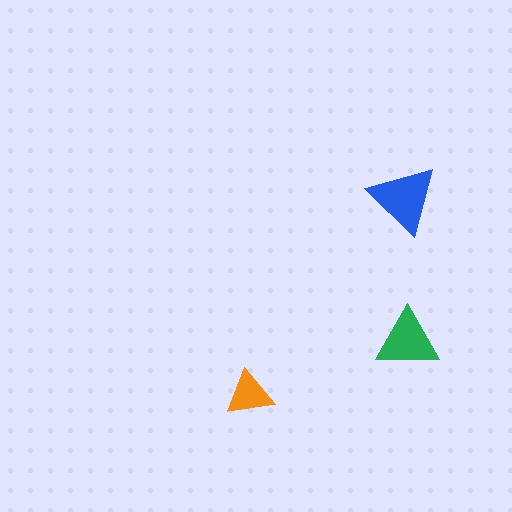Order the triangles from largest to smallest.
the blue one, the green one, the orange one.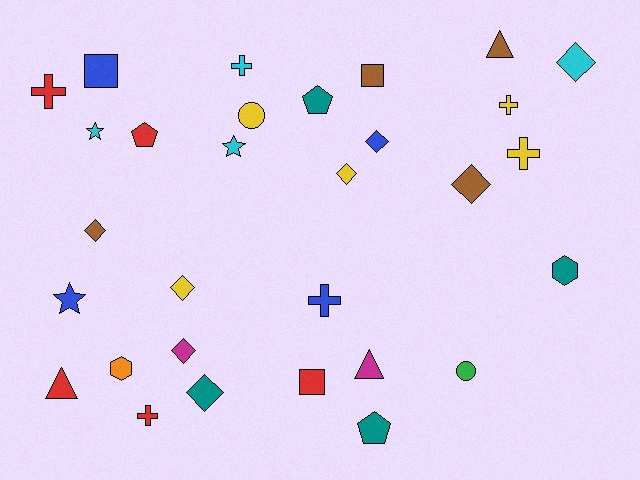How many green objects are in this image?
There is 1 green object.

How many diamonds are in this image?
There are 8 diamonds.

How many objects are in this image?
There are 30 objects.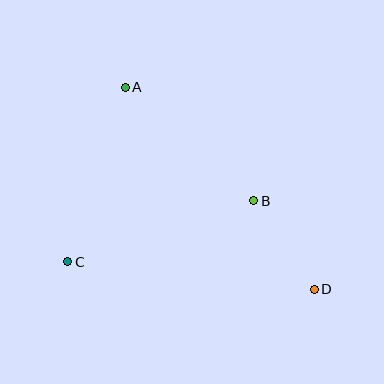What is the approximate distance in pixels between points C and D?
The distance between C and D is approximately 248 pixels.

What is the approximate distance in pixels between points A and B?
The distance between A and B is approximately 172 pixels.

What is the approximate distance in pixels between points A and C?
The distance between A and C is approximately 184 pixels.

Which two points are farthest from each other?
Points A and D are farthest from each other.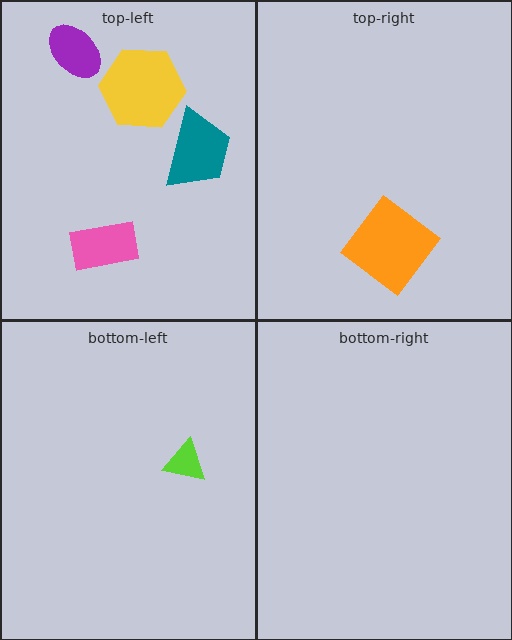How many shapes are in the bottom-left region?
1.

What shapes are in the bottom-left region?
The lime triangle.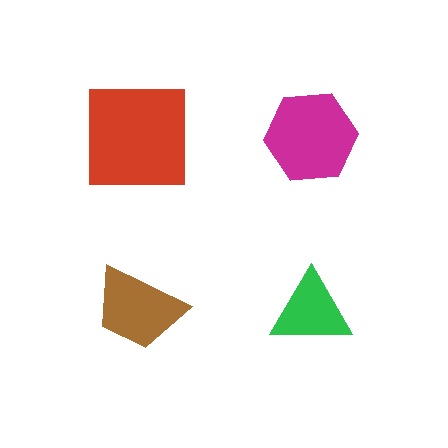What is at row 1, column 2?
A magenta hexagon.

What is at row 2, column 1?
A brown trapezoid.